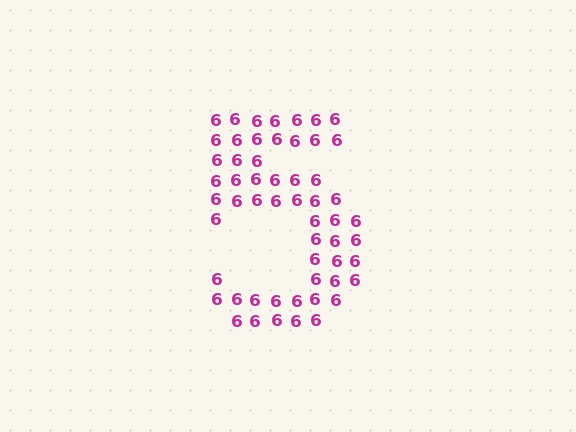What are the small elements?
The small elements are digit 6's.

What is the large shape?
The large shape is the digit 5.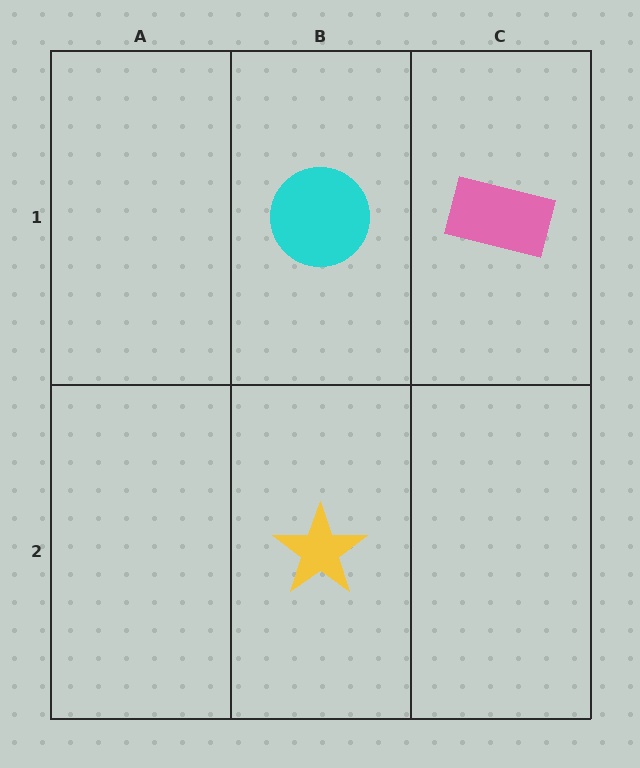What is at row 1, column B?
A cyan circle.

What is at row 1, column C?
A pink rectangle.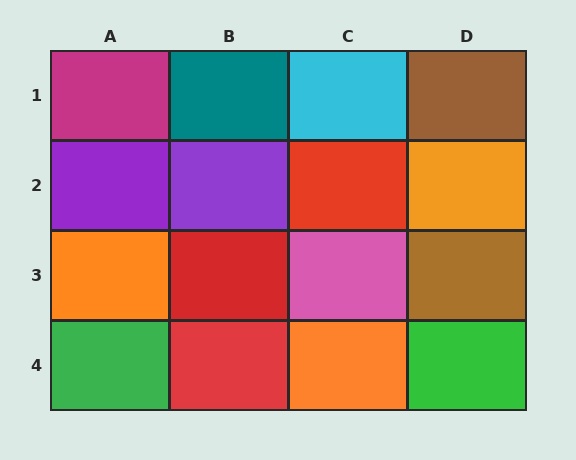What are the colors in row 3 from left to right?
Orange, red, pink, brown.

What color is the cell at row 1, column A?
Magenta.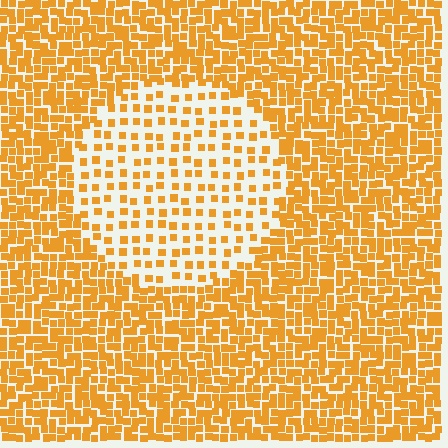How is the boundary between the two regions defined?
The boundary is defined by a change in element density (approximately 2.5x ratio). All elements are the same color, size, and shape.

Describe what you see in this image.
The image contains small orange elements arranged at two different densities. A circle-shaped region is visible where the elements are less densely packed than the surrounding area.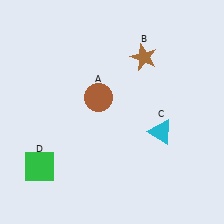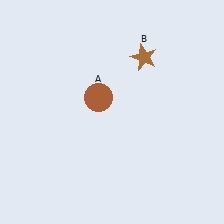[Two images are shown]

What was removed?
The cyan triangle (C), the green square (D) were removed in Image 2.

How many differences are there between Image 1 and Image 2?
There are 2 differences between the two images.